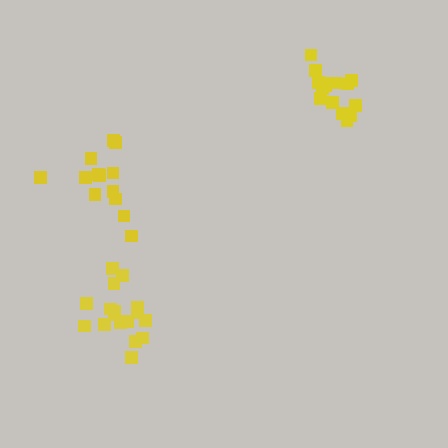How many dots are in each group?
Group 1: 15 dots, Group 2: 17 dots, Group 3: 13 dots (45 total).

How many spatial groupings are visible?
There are 3 spatial groupings.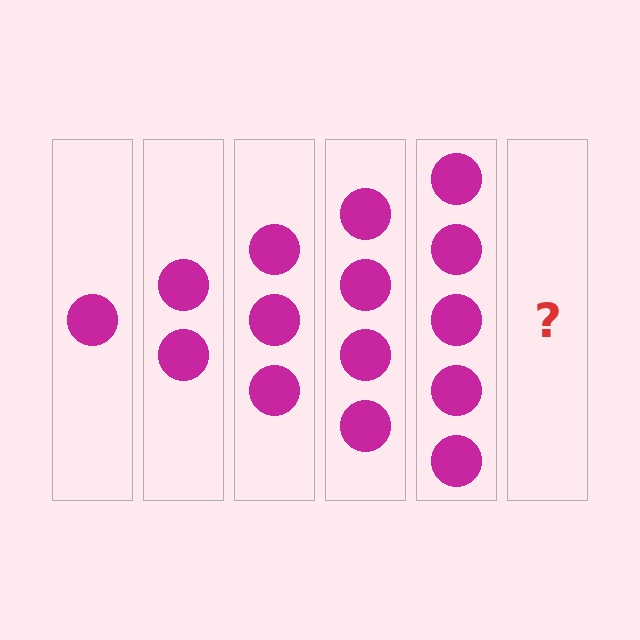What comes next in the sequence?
The next element should be 6 circles.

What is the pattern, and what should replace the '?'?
The pattern is that each step adds one more circle. The '?' should be 6 circles.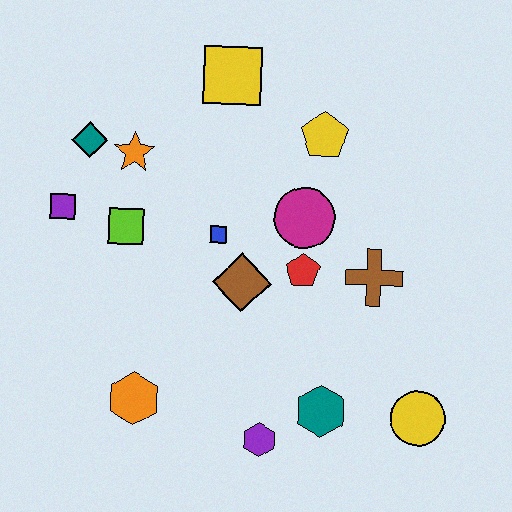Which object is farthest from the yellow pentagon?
The orange hexagon is farthest from the yellow pentagon.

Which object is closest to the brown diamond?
The blue square is closest to the brown diamond.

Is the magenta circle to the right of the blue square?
Yes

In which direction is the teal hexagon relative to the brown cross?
The teal hexagon is below the brown cross.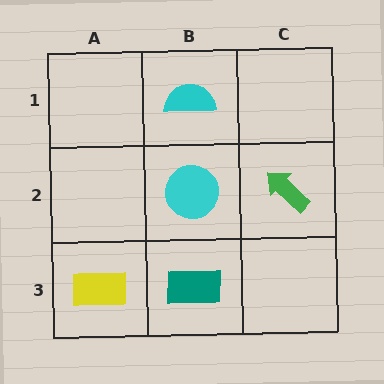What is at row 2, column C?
A green arrow.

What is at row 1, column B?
A cyan semicircle.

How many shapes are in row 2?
2 shapes.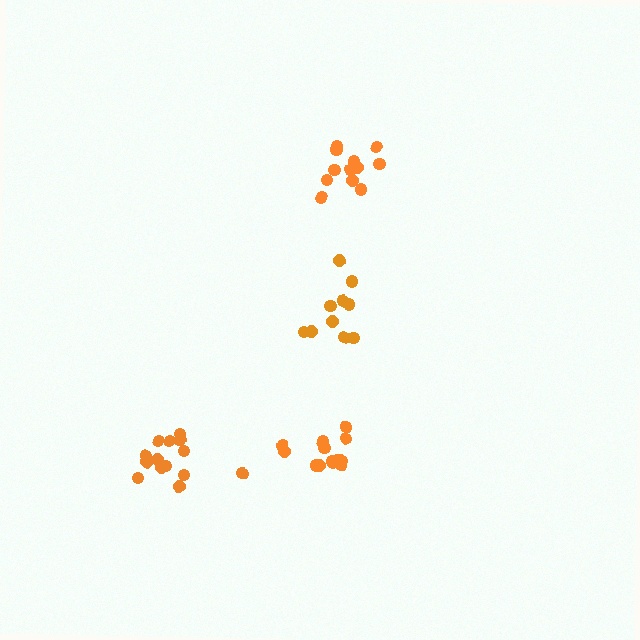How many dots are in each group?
Group 1: 12 dots, Group 2: 11 dots, Group 3: 14 dots, Group 4: 13 dots (50 total).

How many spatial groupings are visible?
There are 4 spatial groupings.